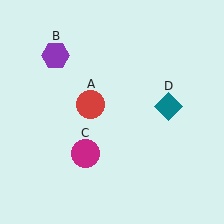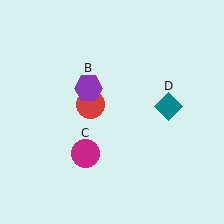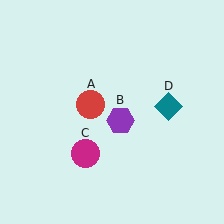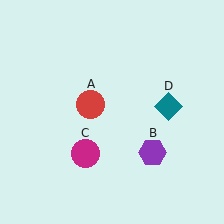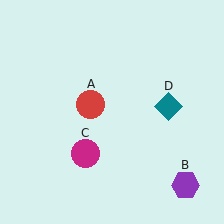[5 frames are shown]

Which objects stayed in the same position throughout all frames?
Red circle (object A) and magenta circle (object C) and teal diamond (object D) remained stationary.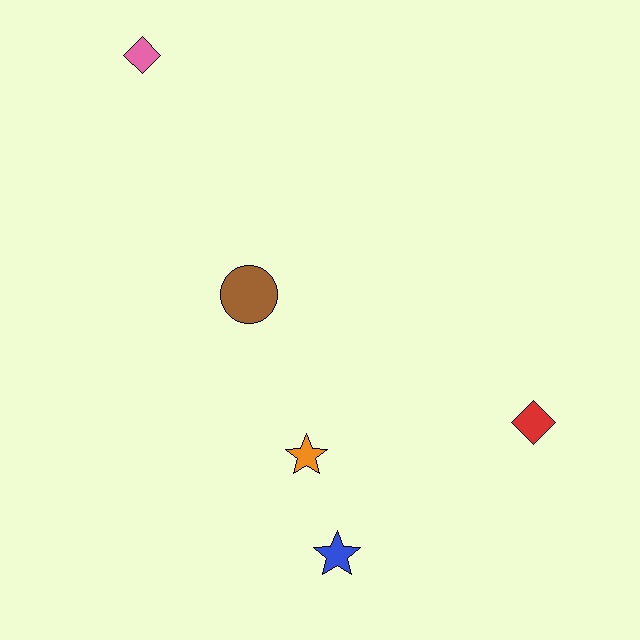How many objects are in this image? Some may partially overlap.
There are 5 objects.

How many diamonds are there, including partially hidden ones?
There are 2 diamonds.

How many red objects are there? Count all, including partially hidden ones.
There is 1 red object.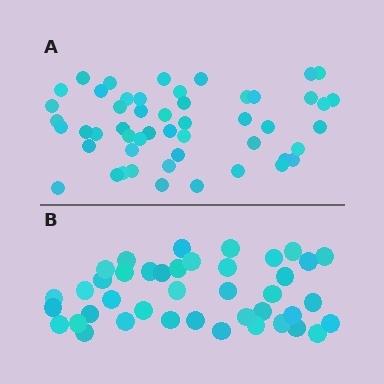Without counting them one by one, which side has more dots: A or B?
Region A (the top region) has more dots.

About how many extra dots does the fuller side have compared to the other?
Region A has roughly 10 or so more dots than region B.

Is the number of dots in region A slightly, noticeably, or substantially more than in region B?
Region A has only slightly more — the two regions are fairly close. The ratio is roughly 1.2 to 1.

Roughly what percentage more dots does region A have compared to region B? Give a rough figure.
About 25% more.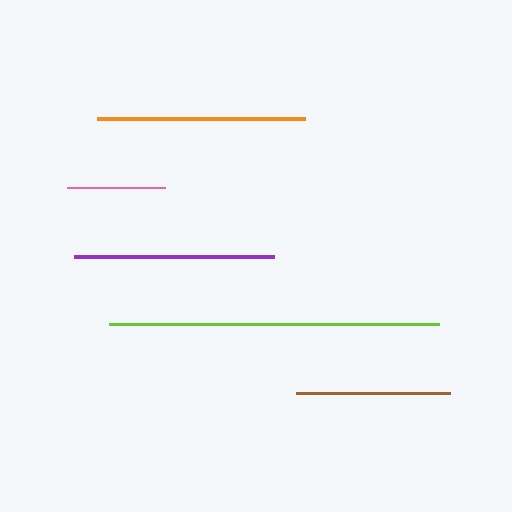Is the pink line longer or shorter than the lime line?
The lime line is longer than the pink line.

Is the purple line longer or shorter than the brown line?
The purple line is longer than the brown line.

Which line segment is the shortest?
The pink line is the shortest at approximately 98 pixels.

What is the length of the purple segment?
The purple segment is approximately 200 pixels long.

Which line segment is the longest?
The lime line is the longest at approximately 329 pixels.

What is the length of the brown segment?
The brown segment is approximately 154 pixels long.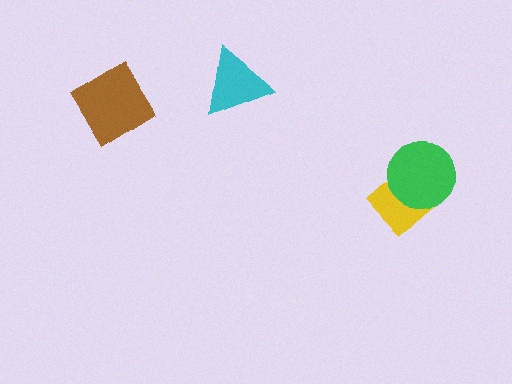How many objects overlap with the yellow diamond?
1 object overlaps with the yellow diamond.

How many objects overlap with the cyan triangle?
0 objects overlap with the cyan triangle.